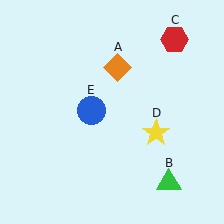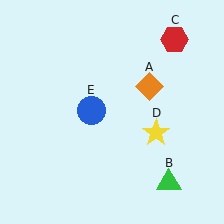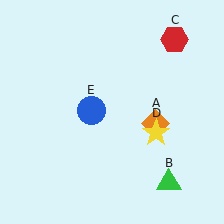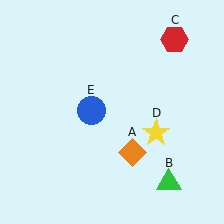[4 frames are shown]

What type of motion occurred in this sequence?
The orange diamond (object A) rotated clockwise around the center of the scene.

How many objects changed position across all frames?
1 object changed position: orange diamond (object A).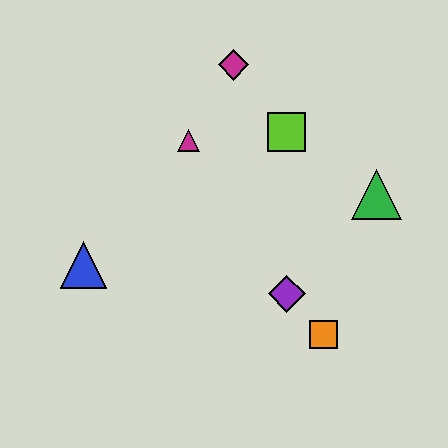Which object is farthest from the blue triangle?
The green triangle is farthest from the blue triangle.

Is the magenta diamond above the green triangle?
Yes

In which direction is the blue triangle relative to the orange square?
The blue triangle is to the left of the orange square.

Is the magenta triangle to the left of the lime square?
Yes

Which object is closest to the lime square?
The magenta diamond is closest to the lime square.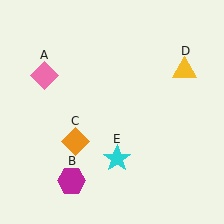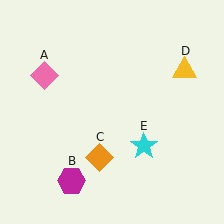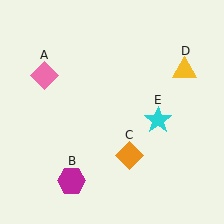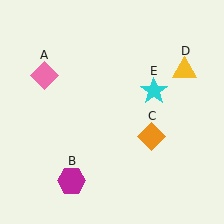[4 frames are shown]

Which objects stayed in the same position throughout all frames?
Pink diamond (object A) and magenta hexagon (object B) and yellow triangle (object D) remained stationary.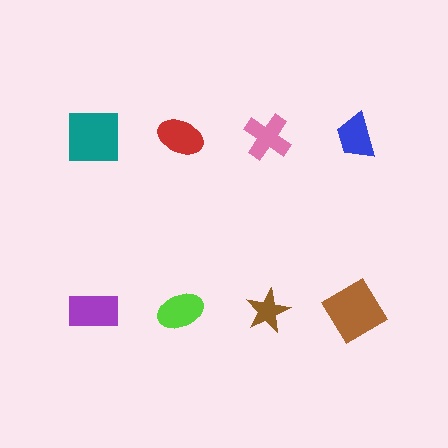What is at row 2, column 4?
A brown diamond.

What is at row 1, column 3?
A pink cross.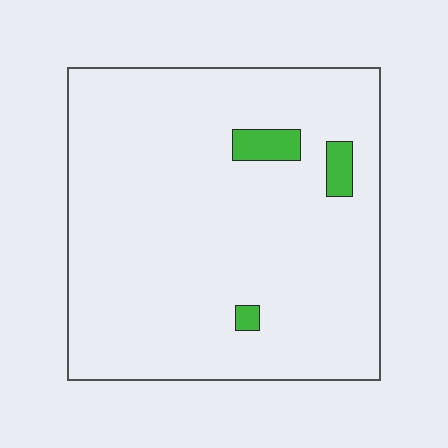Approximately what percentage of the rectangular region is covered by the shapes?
Approximately 5%.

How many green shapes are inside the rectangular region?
3.